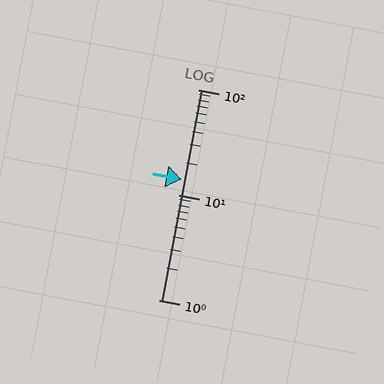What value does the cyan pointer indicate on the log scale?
The pointer indicates approximately 14.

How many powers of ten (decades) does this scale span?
The scale spans 2 decades, from 1 to 100.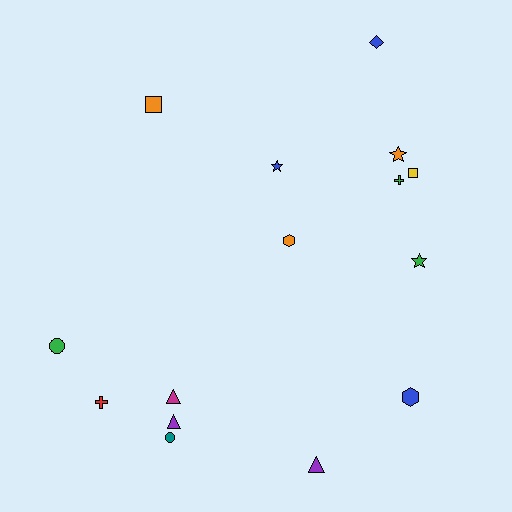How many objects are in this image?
There are 15 objects.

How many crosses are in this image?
There are 2 crosses.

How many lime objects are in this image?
There are no lime objects.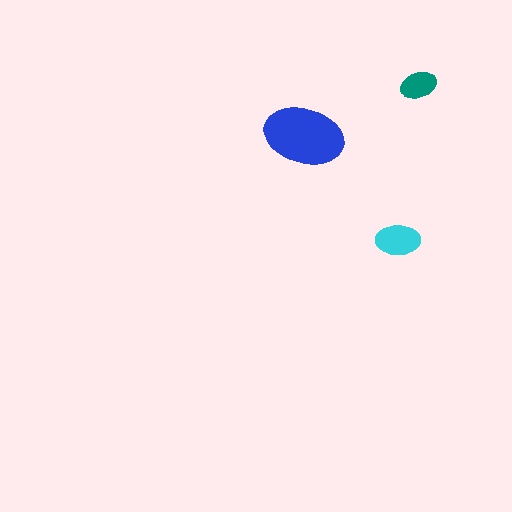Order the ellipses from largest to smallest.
the blue one, the cyan one, the teal one.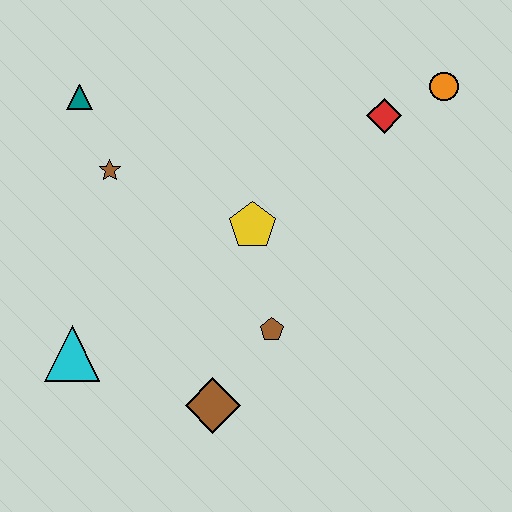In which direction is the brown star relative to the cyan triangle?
The brown star is above the cyan triangle.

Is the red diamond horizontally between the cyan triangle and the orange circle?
Yes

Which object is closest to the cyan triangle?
The brown diamond is closest to the cyan triangle.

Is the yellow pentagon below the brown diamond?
No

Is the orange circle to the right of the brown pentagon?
Yes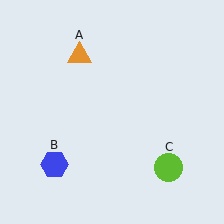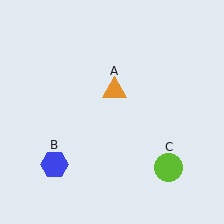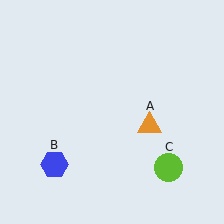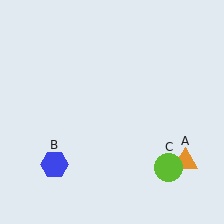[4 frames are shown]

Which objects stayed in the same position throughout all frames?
Blue hexagon (object B) and lime circle (object C) remained stationary.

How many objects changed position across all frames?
1 object changed position: orange triangle (object A).